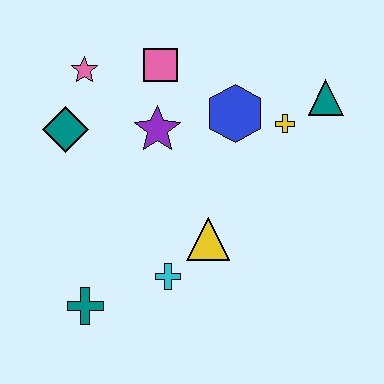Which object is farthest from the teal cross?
The teal triangle is farthest from the teal cross.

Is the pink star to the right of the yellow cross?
No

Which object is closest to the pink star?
The teal diamond is closest to the pink star.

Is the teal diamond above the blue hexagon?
No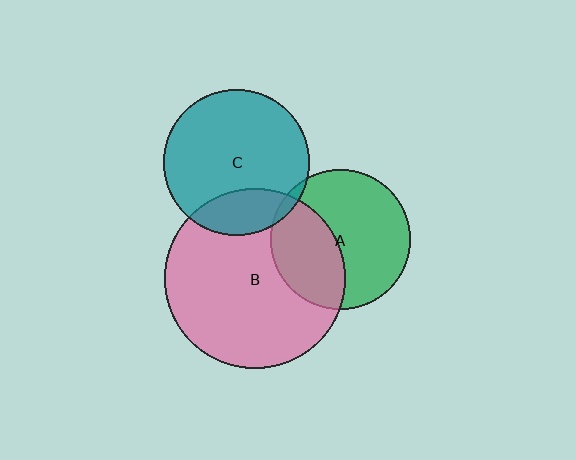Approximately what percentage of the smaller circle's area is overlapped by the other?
Approximately 20%.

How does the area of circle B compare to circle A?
Approximately 1.7 times.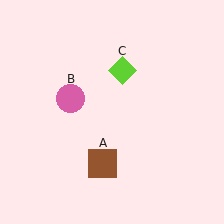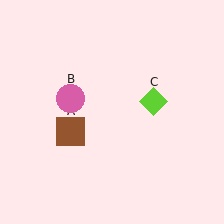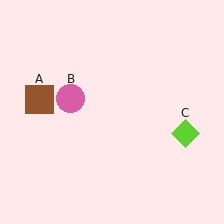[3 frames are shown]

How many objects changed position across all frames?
2 objects changed position: brown square (object A), lime diamond (object C).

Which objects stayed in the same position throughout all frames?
Pink circle (object B) remained stationary.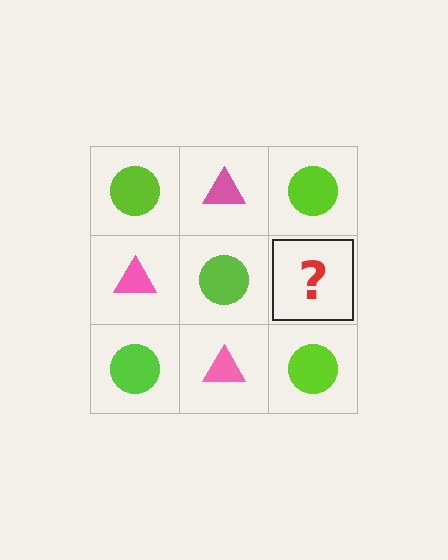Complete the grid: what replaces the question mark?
The question mark should be replaced with a pink triangle.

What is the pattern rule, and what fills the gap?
The rule is that it alternates lime circle and pink triangle in a checkerboard pattern. The gap should be filled with a pink triangle.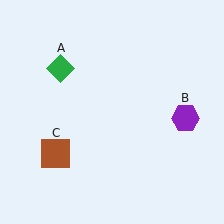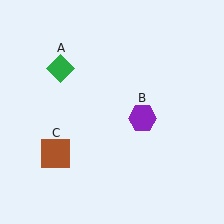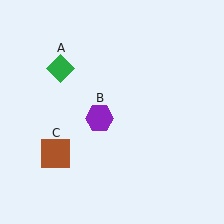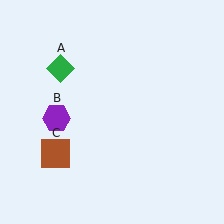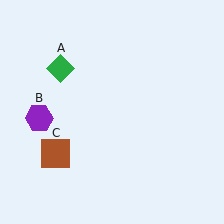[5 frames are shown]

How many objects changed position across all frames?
1 object changed position: purple hexagon (object B).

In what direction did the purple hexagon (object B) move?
The purple hexagon (object B) moved left.